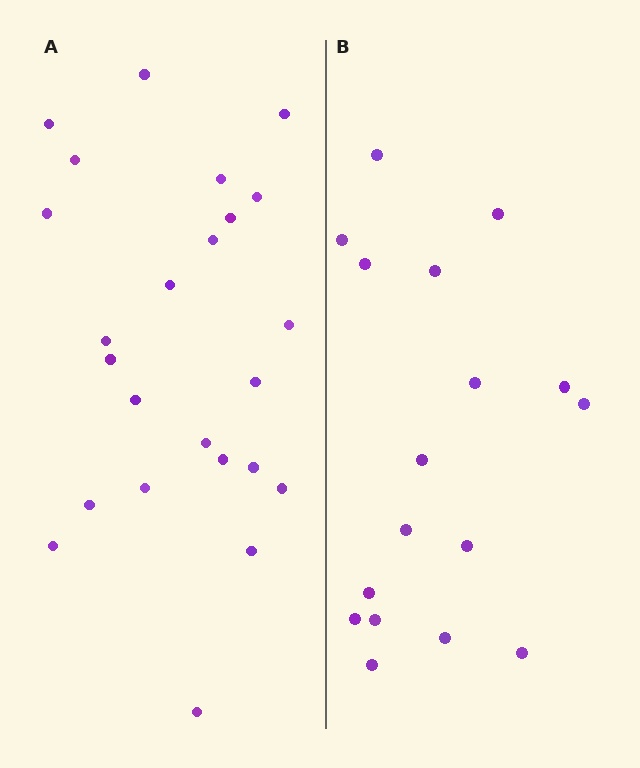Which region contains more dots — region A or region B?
Region A (the left region) has more dots.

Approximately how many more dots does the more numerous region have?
Region A has roughly 8 or so more dots than region B.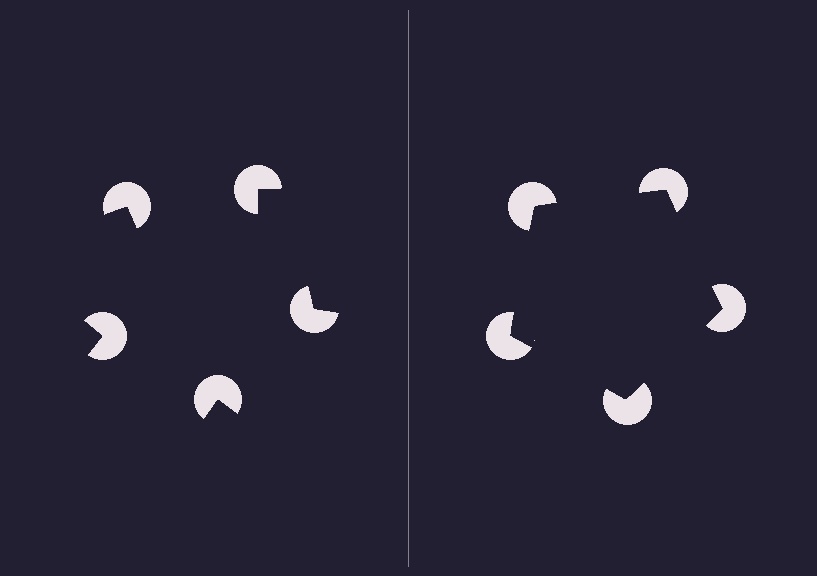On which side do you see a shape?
An illusory pentagon appears on the right side. On the left side the wedge cuts are rotated, so no coherent shape forms.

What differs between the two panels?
The pac-man discs are positioned identically on both sides; only the wedge orientations differ. On the right they align to a pentagon; on the left they are misaligned.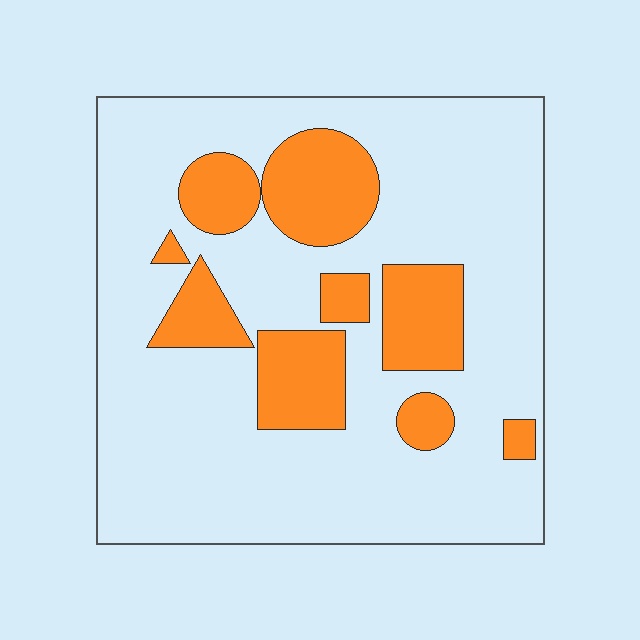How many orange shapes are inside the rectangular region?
9.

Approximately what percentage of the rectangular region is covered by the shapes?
Approximately 25%.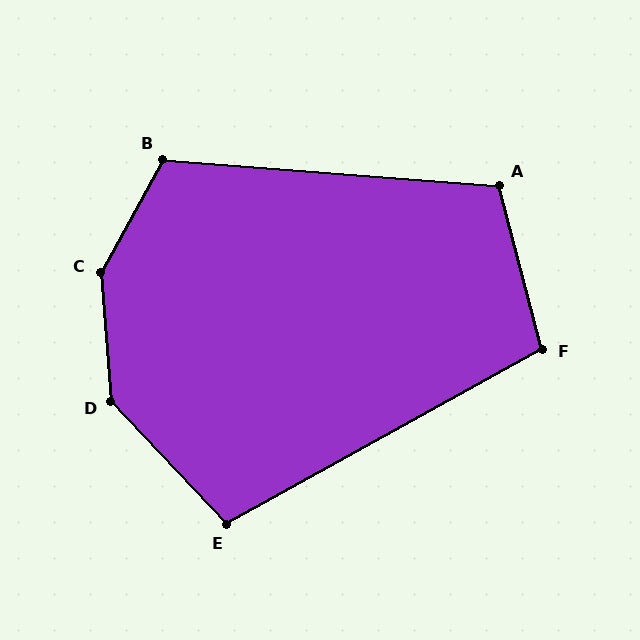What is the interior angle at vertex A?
Approximately 109 degrees (obtuse).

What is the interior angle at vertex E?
Approximately 104 degrees (obtuse).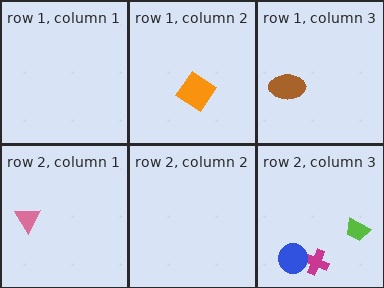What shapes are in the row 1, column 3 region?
The brown ellipse.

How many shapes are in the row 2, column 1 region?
1.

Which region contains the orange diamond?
The row 1, column 2 region.